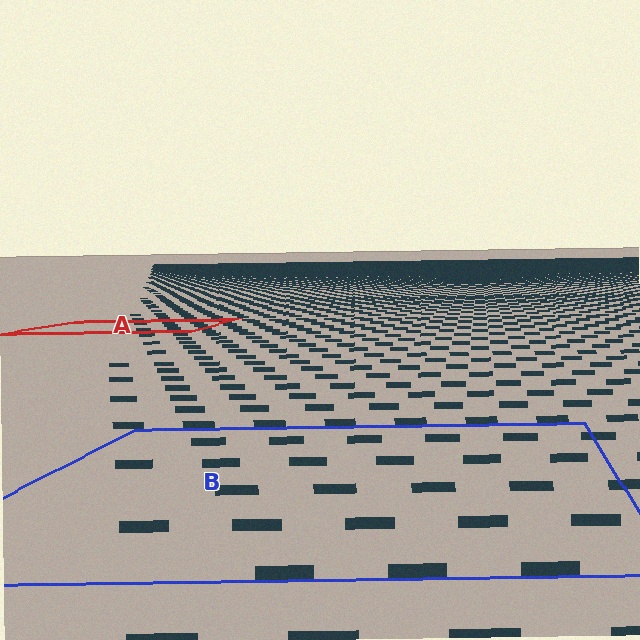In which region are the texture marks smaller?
The texture marks are smaller in region A, because it is farther away.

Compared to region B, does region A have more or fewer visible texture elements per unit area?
Region A has more texture elements per unit area — they are packed more densely because it is farther away.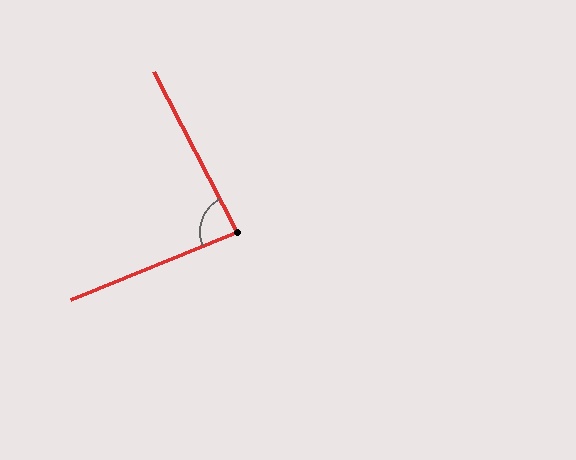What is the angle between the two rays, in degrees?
Approximately 85 degrees.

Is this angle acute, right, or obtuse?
It is acute.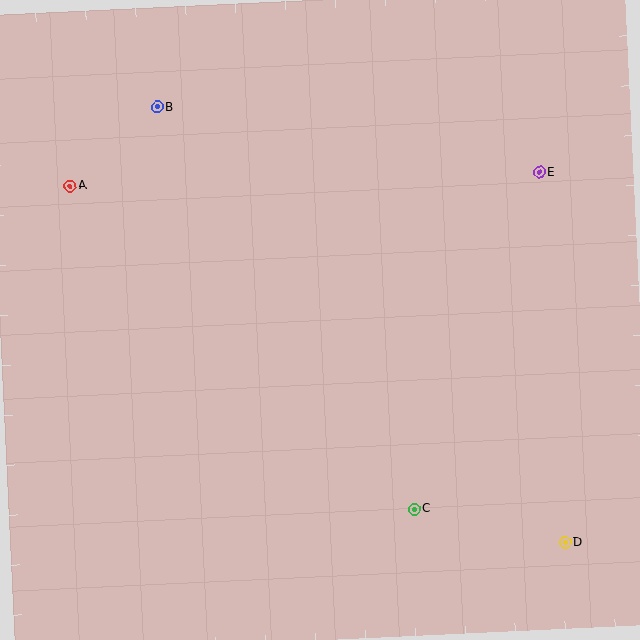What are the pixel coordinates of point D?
Point D is at (565, 543).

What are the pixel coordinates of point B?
Point B is at (157, 107).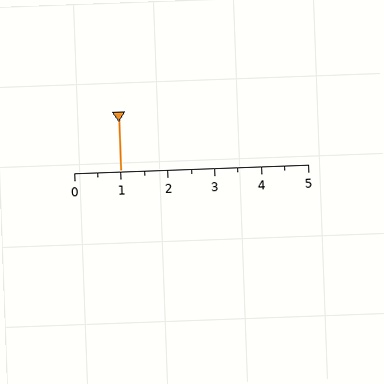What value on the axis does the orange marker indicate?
The marker indicates approximately 1.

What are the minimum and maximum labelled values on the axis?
The axis runs from 0 to 5.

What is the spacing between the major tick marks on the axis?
The major ticks are spaced 1 apart.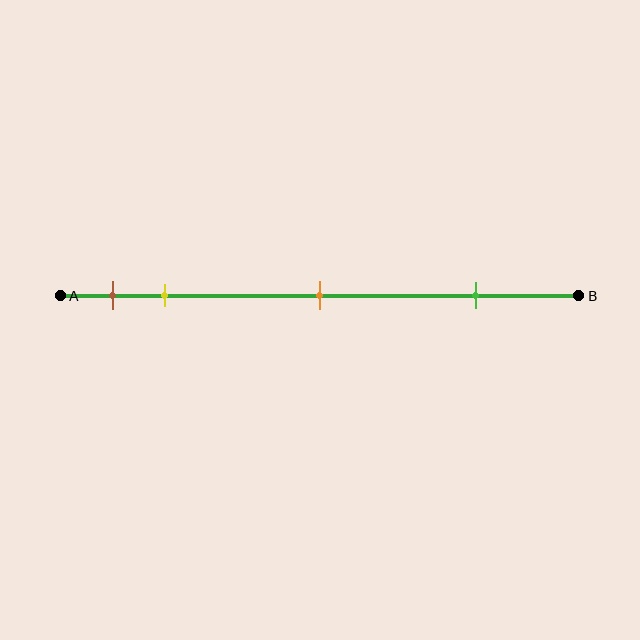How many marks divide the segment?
There are 4 marks dividing the segment.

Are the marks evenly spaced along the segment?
No, the marks are not evenly spaced.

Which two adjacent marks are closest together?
The brown and yellow marks are the closest adjacent pair.